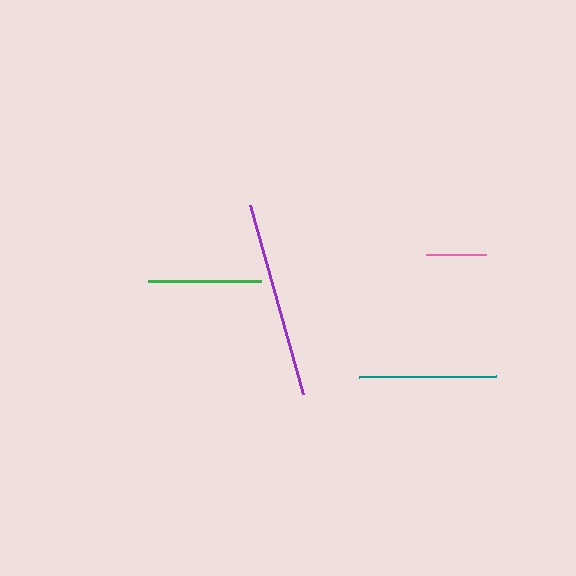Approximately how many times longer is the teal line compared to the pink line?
The teal line is approximately 2.2 times the length of the pink line.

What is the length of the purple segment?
The purple segment is approximately 197 pixels long.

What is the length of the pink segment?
The pink segment is approximately 61 pixels long.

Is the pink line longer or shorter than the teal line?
The teal line is longer than the pink line.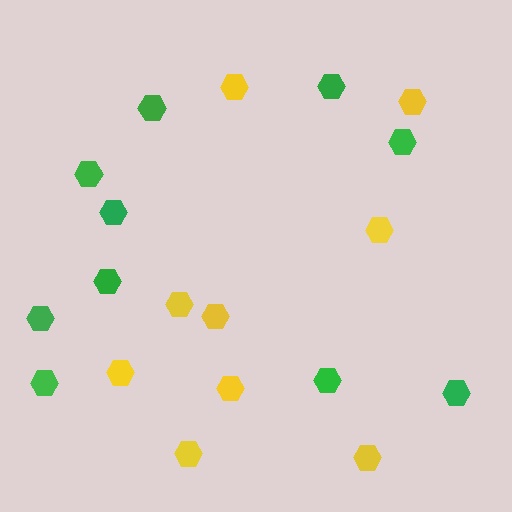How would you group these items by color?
There are 2 groups: one group of yellow hexagons (9) and one group of green hexagons (10).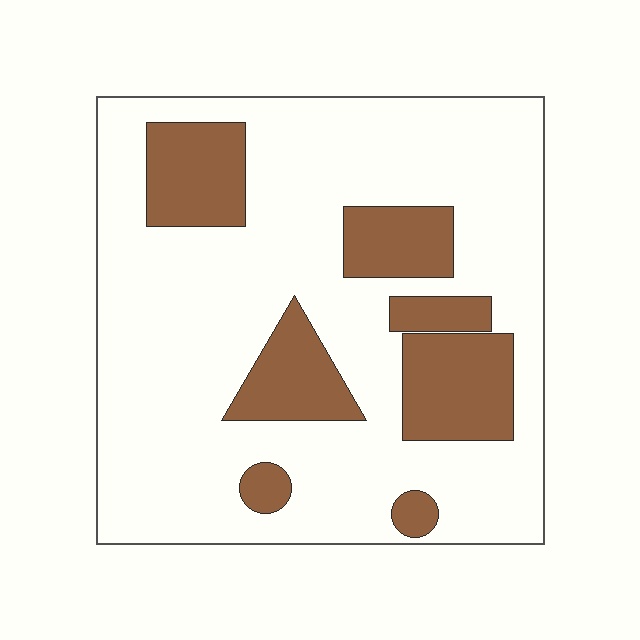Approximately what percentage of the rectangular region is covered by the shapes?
Approximately 25%.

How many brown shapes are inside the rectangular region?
7.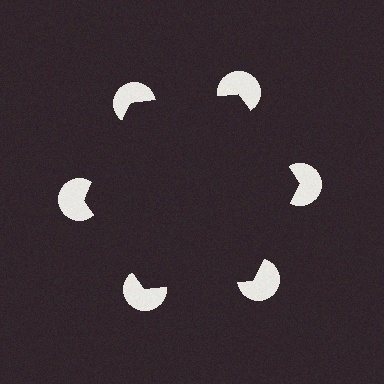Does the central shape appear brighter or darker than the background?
It typically appears slightly darker than the background, even though no actual brightness change is drawn.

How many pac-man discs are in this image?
There are 6 — one at each vertex of the illusory hexagon.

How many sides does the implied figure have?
6 sides.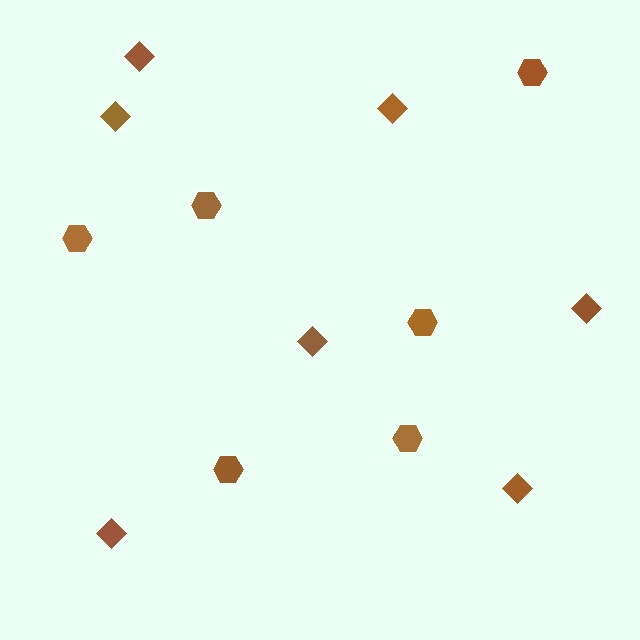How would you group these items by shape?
There are 2 groups: one group of diamonds (7) and one group of hexagons (6).